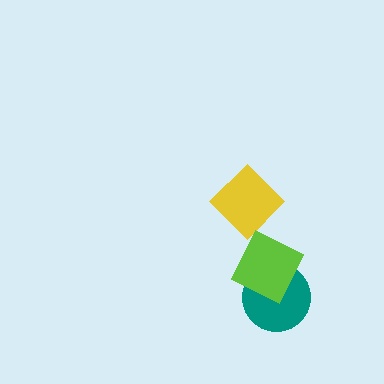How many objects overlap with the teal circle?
1 object overlaps with the teal circle.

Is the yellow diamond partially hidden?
No, no other shape covers it.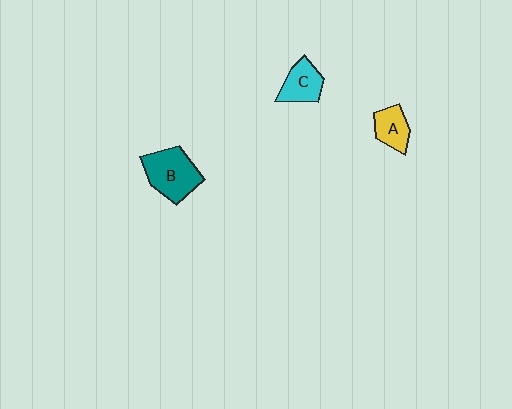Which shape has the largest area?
Shape B (teal).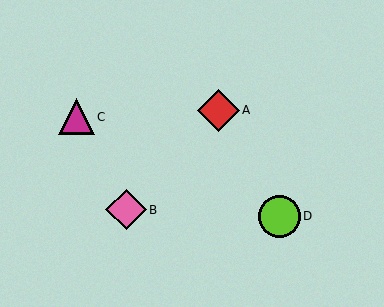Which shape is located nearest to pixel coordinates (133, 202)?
The pink diamond (labeled B) at (126, 210) is nearest to that location.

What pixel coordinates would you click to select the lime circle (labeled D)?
Click at (279, 216) to select the lime circle D.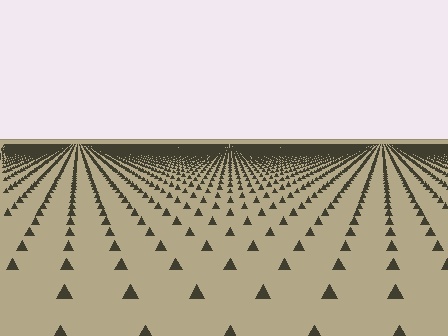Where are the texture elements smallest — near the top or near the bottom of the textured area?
Near the top.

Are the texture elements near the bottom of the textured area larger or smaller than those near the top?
Larger. Near the bottom, elements are closer to the viewer and appear at a bigger on-screen size.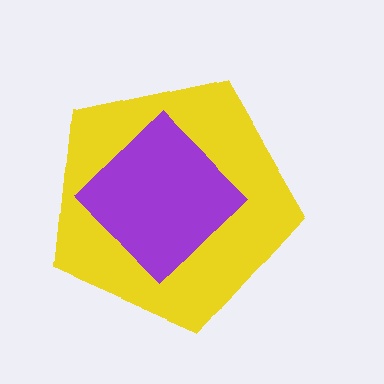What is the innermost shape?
The purple diamond.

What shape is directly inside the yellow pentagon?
The purple diamond.